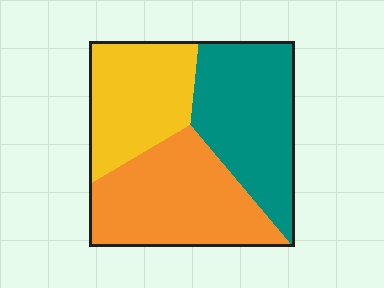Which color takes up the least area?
Yellow, at roughly 30%.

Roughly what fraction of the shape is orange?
Orange covers about 35% of the shape.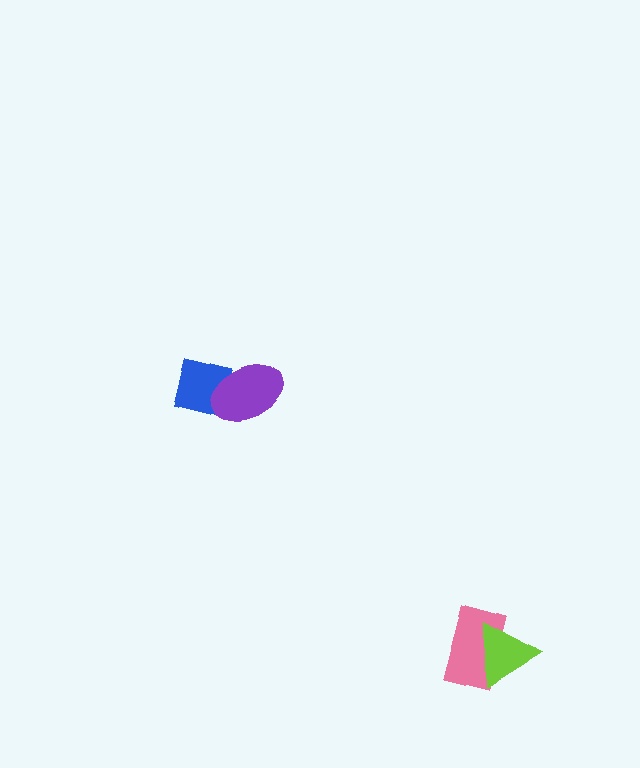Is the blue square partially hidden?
Yes, it is partially covered by another shape.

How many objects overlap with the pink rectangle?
1 object overlaps with the pink rectangle.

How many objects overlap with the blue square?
1 object overlaps with the blue square.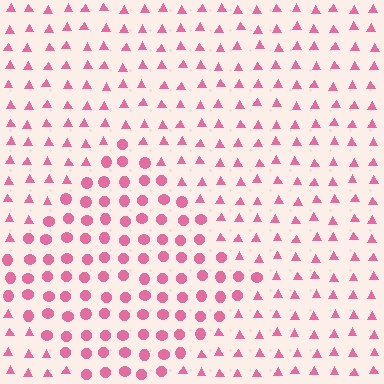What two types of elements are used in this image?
The image uses circles inside the diamond region and triangles outside it.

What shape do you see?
I see a diamond.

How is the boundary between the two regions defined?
The boundary is defined by a change in element shape: circles inside vs. triangles outside. All elements share the same color and spacing.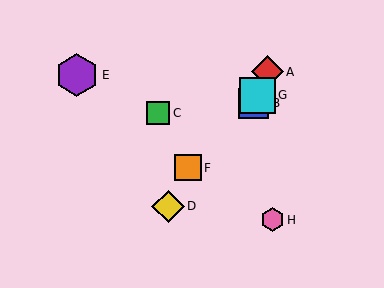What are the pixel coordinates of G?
Object G is at (257, 95).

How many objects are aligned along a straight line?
3 objects (A, B, G) are aligned along a straight line.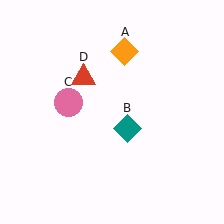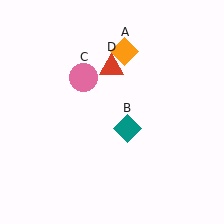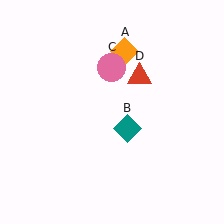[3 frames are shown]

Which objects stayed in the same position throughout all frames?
Orange diamond (object A) and teal diamond (object B) remained stationary.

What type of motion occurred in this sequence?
The pink circle (object C), red triangle (object D) rotated clockwise around the center of the scene.